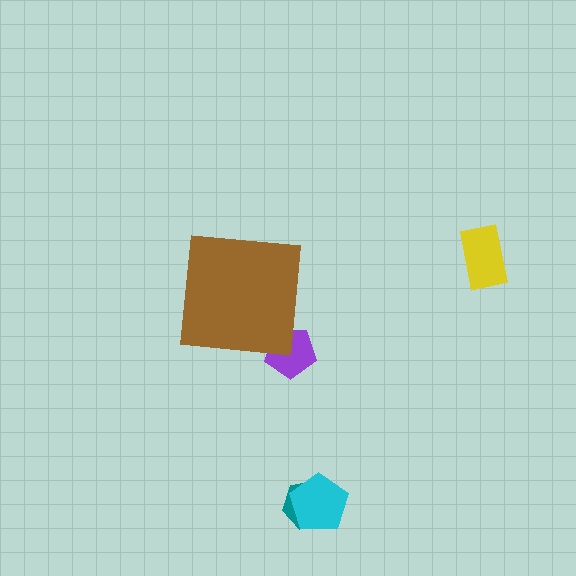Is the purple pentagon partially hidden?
Yes, the purple pentagon is partially hidden behind the brown square.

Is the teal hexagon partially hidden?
No, the teal hexagon is fully visible.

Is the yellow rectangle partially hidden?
No, the yellow rectangle is fully visible.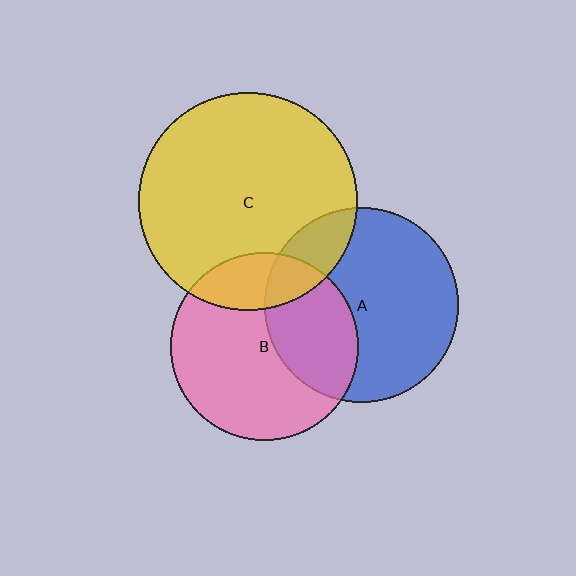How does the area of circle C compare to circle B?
Approximately 1.4 times.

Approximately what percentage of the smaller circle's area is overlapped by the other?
Approximately 35%.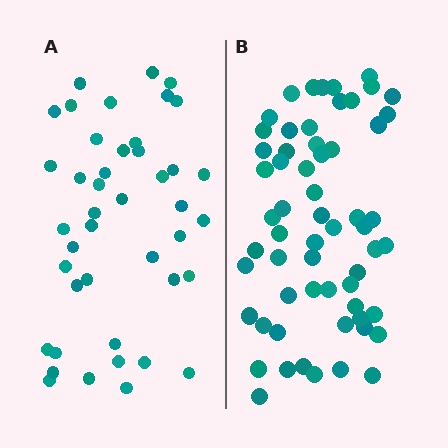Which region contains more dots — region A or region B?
Region B (the right region) has more dots.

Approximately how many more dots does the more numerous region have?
Region B has approximately 15 more dots than region A.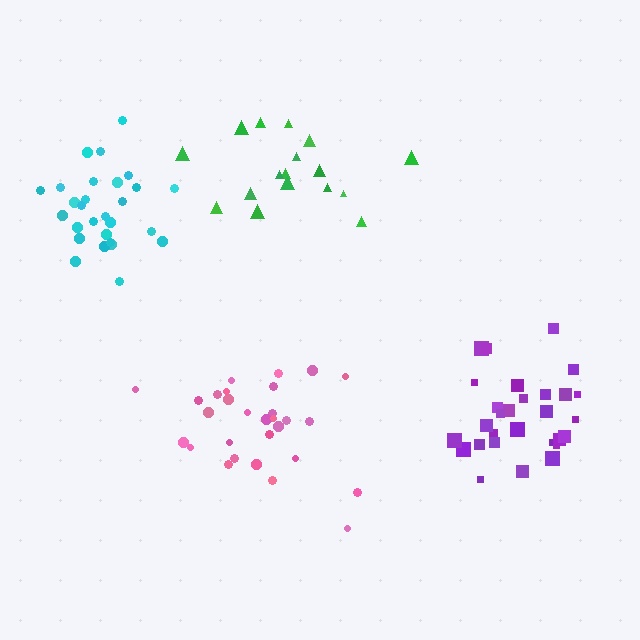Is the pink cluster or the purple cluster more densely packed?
Pink.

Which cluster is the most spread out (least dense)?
Green.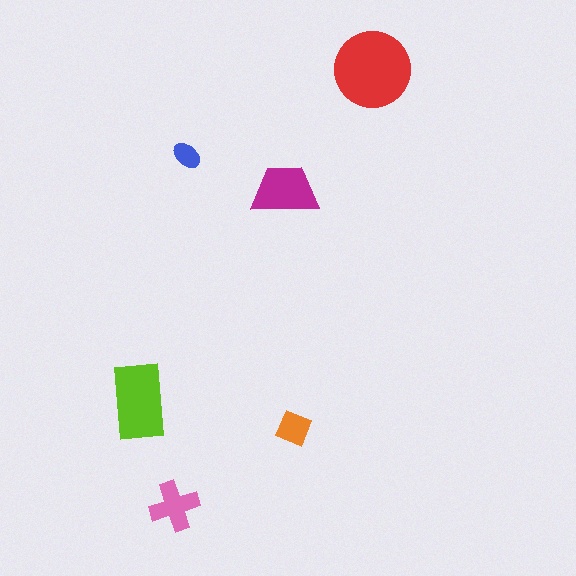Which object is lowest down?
The pink cross is bottommost.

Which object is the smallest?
The blue ellipse.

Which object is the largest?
The red circle.